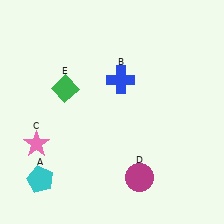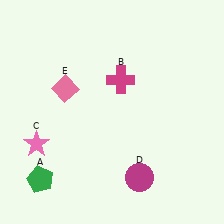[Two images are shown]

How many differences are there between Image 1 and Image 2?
There are 3 differences between the two images.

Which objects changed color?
A changed from cyan to green. B changed from blue to magenta. E changed from green to pink.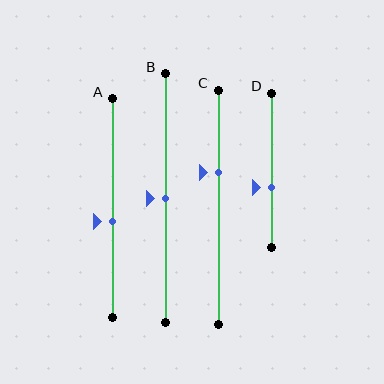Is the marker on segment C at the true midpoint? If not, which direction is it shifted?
No, the marker on segment C is shifted upward by about 15% of the segment length.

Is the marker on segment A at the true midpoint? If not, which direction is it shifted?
No, the marker on segment A is shifted downward by about 6% of the segment length.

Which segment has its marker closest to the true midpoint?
Segment B has its marker closest to the true midpoint.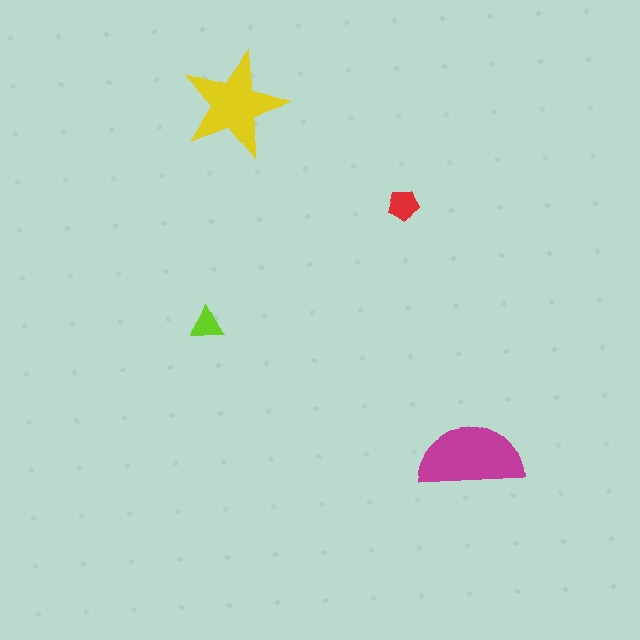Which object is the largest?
The magenta semicircle.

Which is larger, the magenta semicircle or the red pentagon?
The magenta semicircle.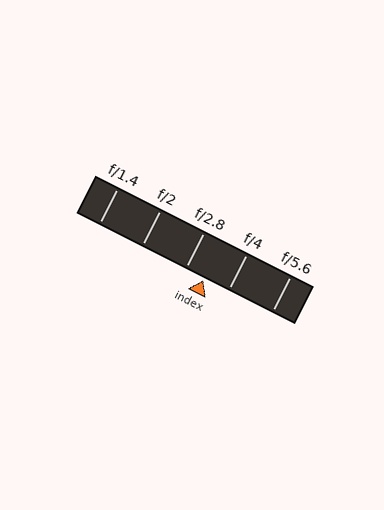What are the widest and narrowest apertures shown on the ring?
The widest aperture shown is f/1.4 and the narrowest is f/5.6.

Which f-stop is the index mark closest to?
The index mark is closest to f/2.8.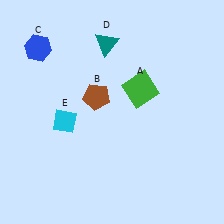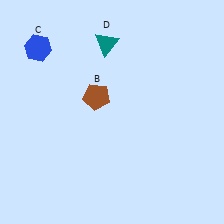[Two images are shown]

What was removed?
The green square (A), the cyan diamond (E) were removed in Image 2.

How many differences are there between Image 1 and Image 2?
There are 2 differences between the two images.